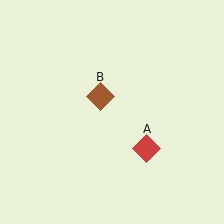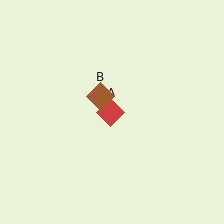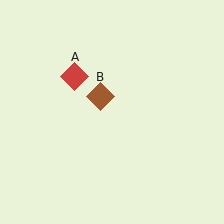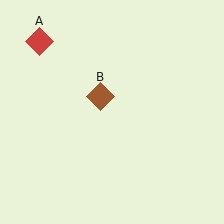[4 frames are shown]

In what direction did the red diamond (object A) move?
The red diamond (object A) moved up and to the left.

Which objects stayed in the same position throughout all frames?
Brown diamond (object B) remained stationary.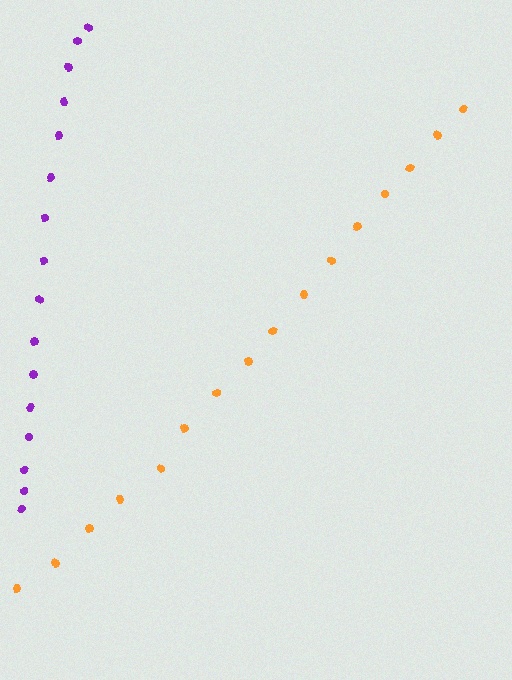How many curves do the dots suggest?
There are 2 distinct paths.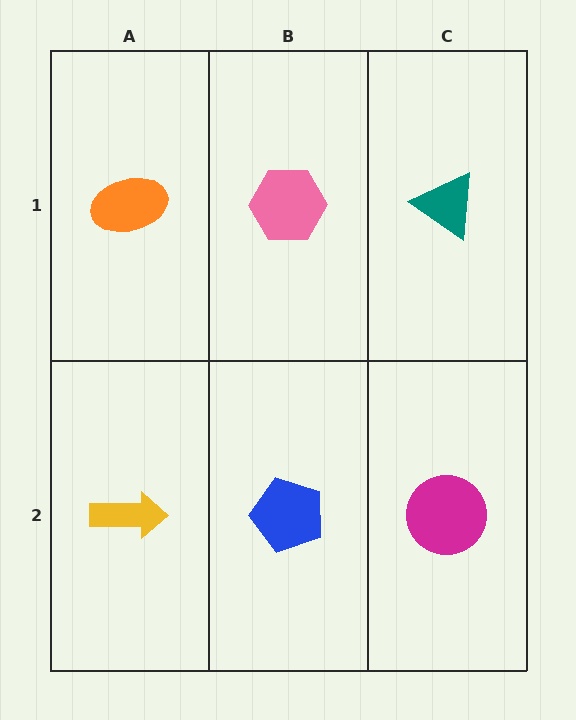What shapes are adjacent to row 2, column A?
An orange ellipse (row 1, column A), a blue pentagon (row 2, column B).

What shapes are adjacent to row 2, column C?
A teal triangle (row 1, column C), a blue pentagon (row 2, column B).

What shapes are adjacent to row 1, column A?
A yellow arrow (row 2, column A), a pink hexagon (row 1, column B).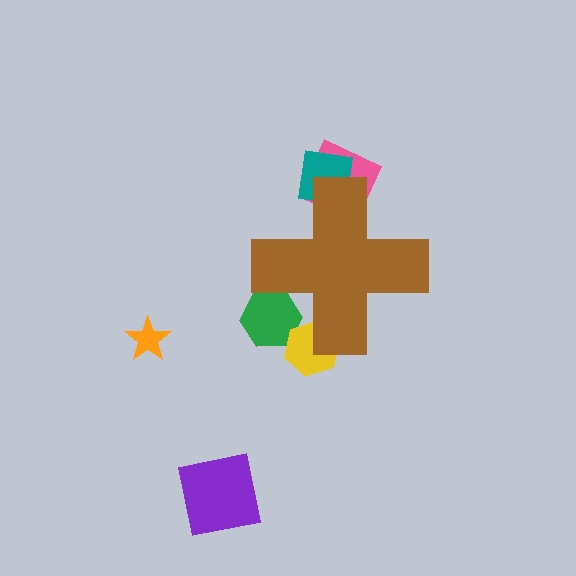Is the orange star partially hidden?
No, the orange star is fully visible.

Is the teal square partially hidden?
Yes, the teal square is partially hidden behind the brown cross.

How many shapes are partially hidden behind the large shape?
4 shapes are partially hidden.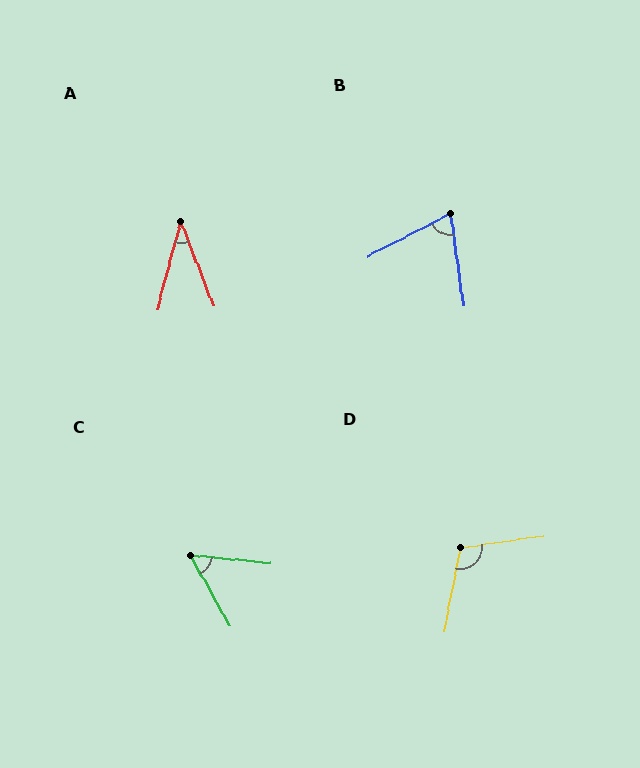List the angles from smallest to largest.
A (36°), C (55°), B (70°), D (109°).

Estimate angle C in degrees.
Approximately 55 degrees.